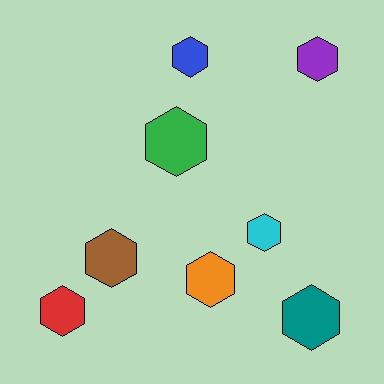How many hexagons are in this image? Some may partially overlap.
There are 8 hexagons.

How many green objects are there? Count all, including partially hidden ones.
There is 1 green object.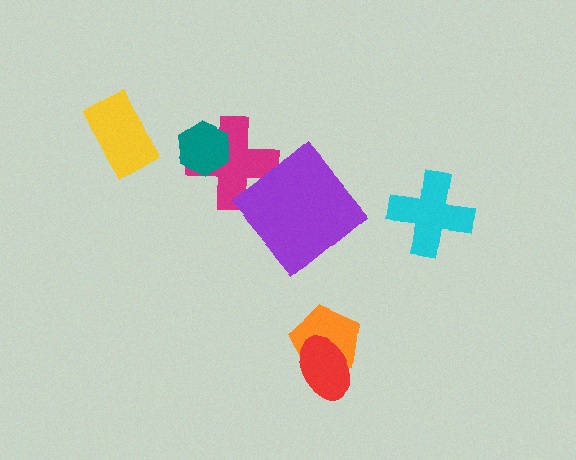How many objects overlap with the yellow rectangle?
0 objects overlap with the yellow rectangle.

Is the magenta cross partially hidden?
Yes, it is partially covered by another shape.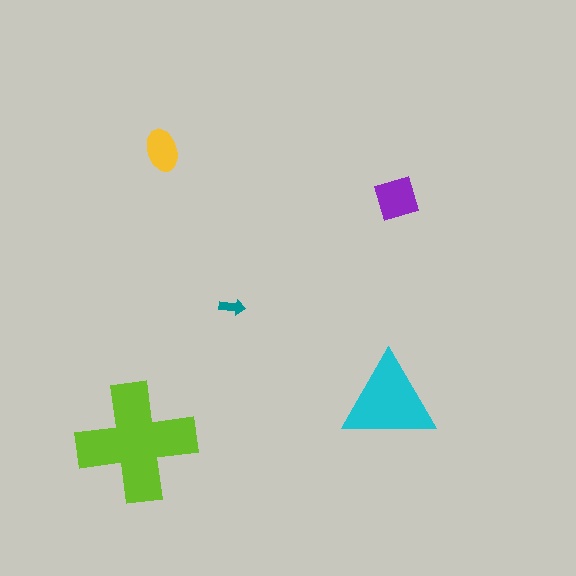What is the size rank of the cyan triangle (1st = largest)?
2nd.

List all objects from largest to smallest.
The lime cross, the cyan triangle, the purple diamond, the yellow ellipse, the teal arrow.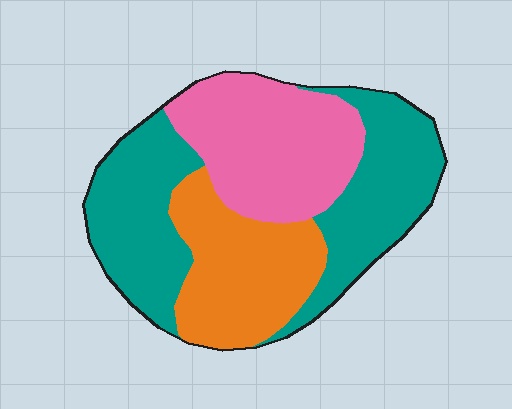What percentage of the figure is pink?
Pink covers 30% of the figure.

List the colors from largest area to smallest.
From largest to smallest: teal, pink, orange.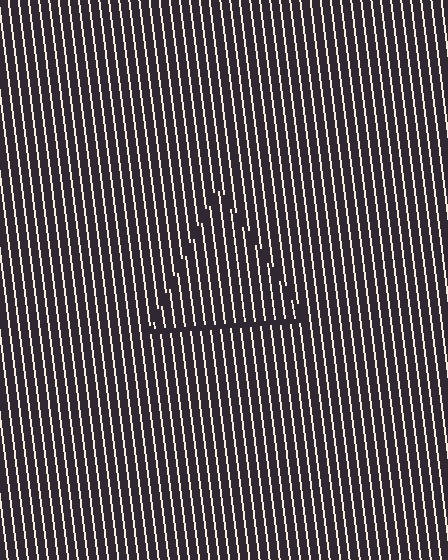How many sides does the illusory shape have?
3 sides — the line-ends trace a triangle.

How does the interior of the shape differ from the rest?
The interior of the shape contains the same grating, shifted by half a period — the contour is defined by the phase discontinuity where line-ends from the inner and outer gratings abut.